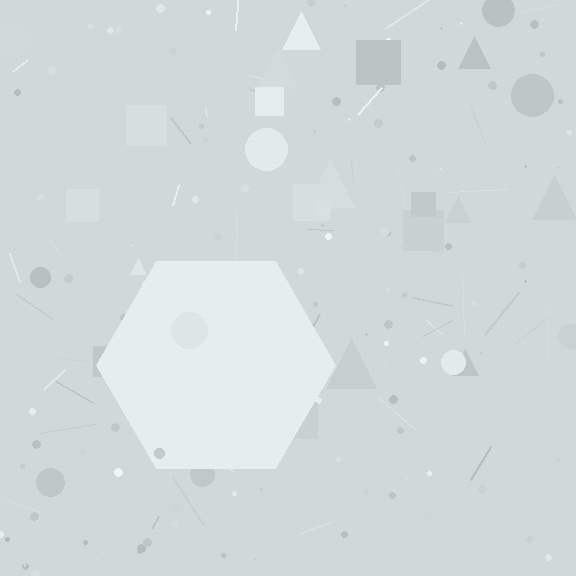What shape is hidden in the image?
A hexagon is hidden in the image.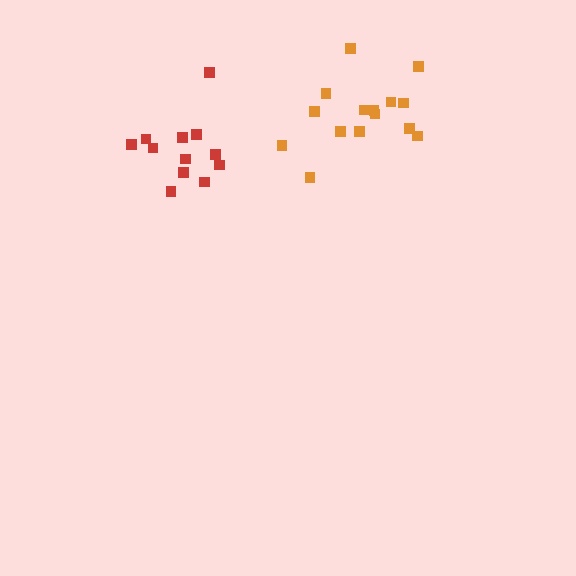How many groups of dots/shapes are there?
There are 2 groups.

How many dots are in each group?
Group 1: 15 dots, Group 2: 12 dots (27 total).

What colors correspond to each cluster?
The clusters are colored: orange, red.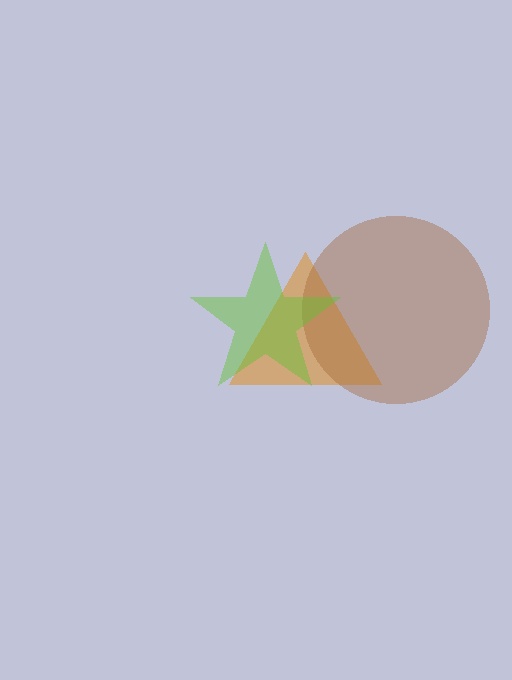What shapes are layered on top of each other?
The layered shapes are: an orange triangle, a brown circle, a lime star.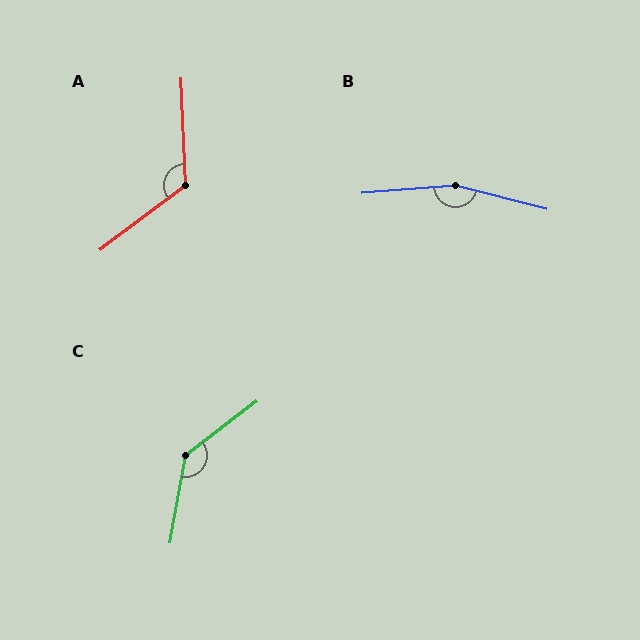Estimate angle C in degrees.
Approximately 137 degrees.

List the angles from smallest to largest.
A (124°), C (137°), B (161°).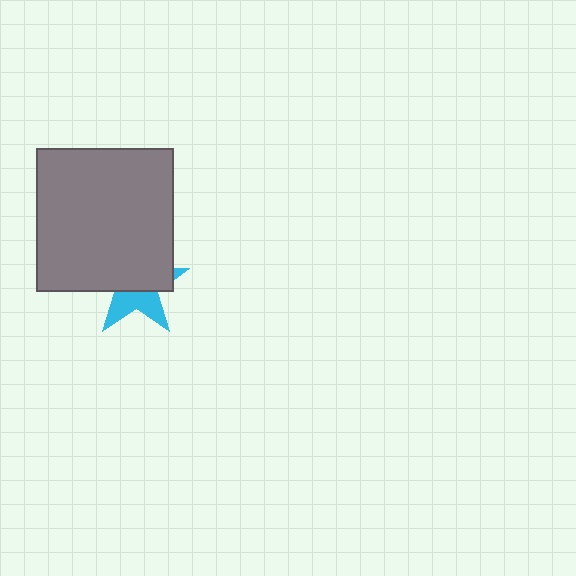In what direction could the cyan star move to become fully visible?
The cyan star could move down. That would shift it out from behind the gray rectangle entirely.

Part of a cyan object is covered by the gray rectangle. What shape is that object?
It is a star.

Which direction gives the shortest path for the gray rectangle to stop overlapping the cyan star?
Moving up gives the shortest separation.